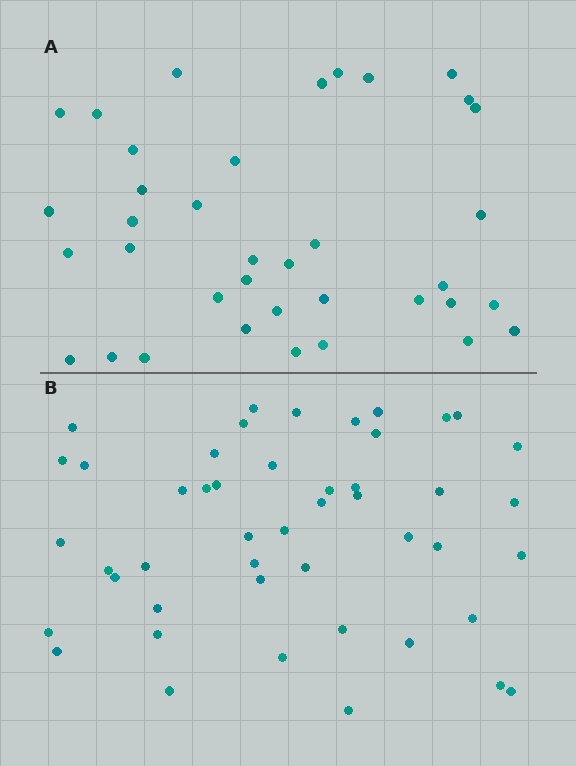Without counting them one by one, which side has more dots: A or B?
Region B (the bottom region) has more dots.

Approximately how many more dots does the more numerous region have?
Region B has roughly 10 or so more dots than region A.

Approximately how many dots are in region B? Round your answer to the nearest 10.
About 50 dots. (The exact count is 47, which rounds to 50.)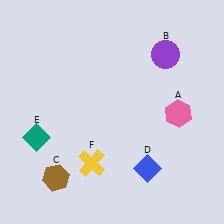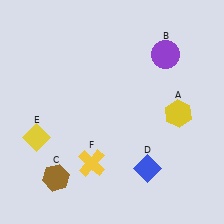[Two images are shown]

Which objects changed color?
A changed from pink to yellow. E changed from teal to yellow.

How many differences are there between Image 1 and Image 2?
There are 2 differences between the two images.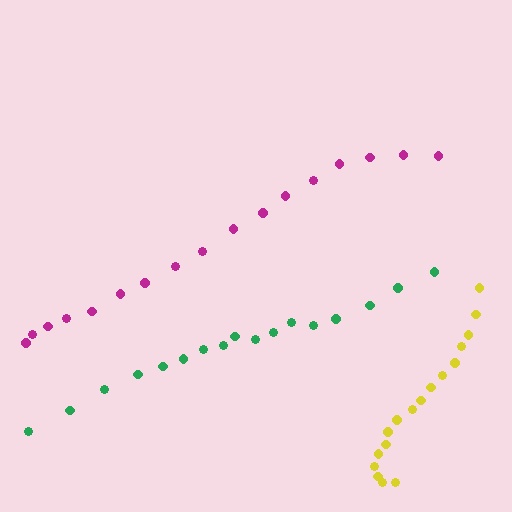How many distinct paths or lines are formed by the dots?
There are 3 distinct paths.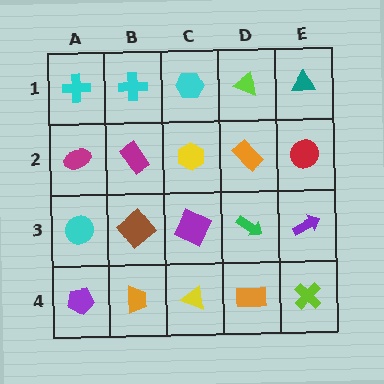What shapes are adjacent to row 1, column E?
A red circle (row 2, column E), a lime triangle (row 1, column D).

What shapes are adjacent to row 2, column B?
A cyan cross (row 1, column B), a brown diamond (row 3, column B), a magenta ellipse (row 2, column A), a yellow hexagon (row 2, column C).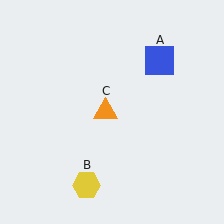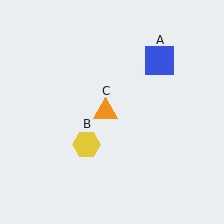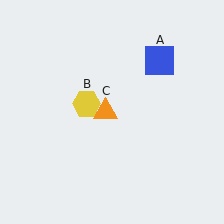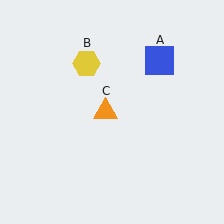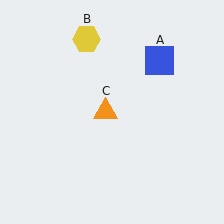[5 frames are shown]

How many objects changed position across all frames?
1 object changed position: yellow hexagon (object B).